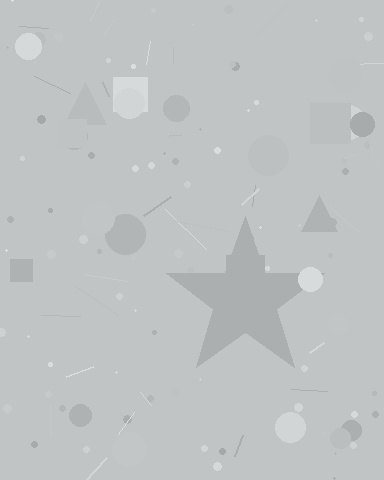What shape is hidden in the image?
A star is hidden in the image.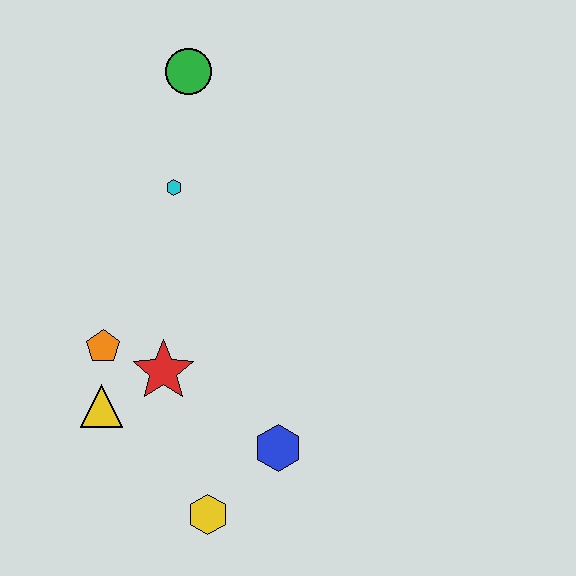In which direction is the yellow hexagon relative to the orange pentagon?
The yellow hexagon is below the orange pentagon.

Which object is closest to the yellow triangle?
The orange pentagon is closest to the yellow triangle.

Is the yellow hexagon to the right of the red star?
Yes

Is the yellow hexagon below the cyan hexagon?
Yes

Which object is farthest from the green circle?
The yellow hexagon is farthest from the green circle.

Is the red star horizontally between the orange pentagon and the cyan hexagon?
Yes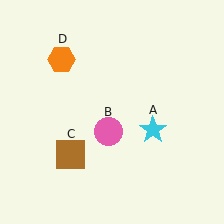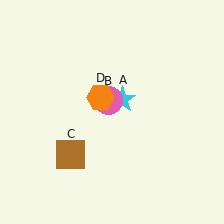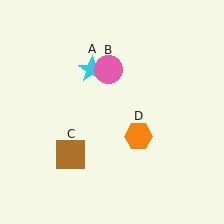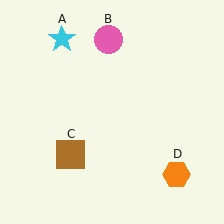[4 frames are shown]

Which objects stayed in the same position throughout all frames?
Brown square (object C) remained stationary.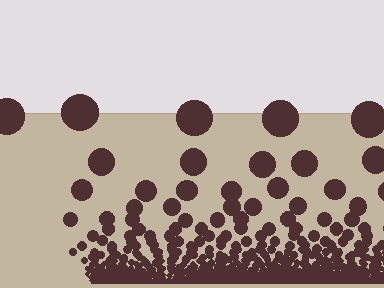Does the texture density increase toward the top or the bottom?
Density increases toward the bottom.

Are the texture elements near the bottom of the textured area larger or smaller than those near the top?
Smaller. The gradient is inverted — elements near the bottom are smaller and denser.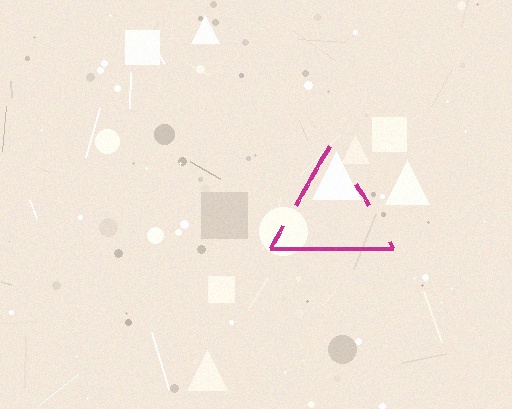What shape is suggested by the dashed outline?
The dashed outline suggests a triangle.